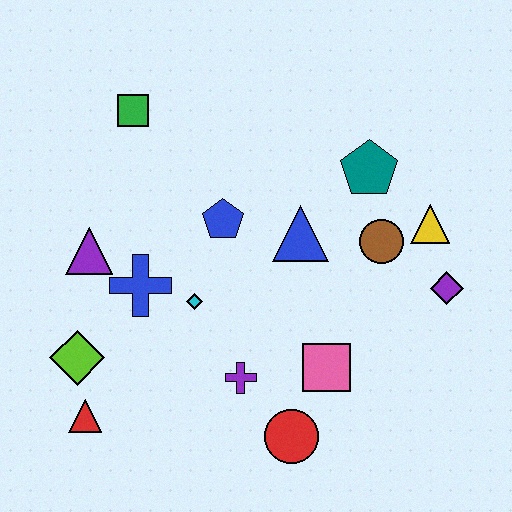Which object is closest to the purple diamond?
The yellow triangle is closest to the purple diamond.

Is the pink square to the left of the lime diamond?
No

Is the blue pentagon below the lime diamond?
No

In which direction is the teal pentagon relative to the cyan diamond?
The teal pentagon is to the right of the cyan diamond.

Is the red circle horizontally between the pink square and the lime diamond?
Yes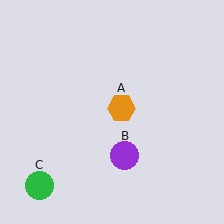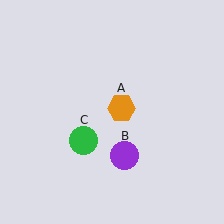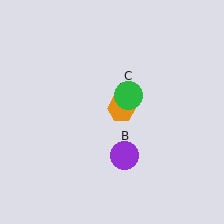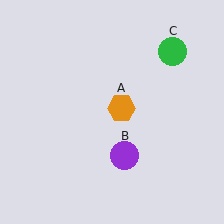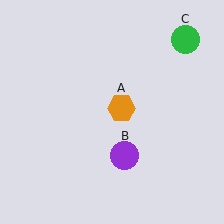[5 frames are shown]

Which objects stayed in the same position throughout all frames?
Orange hexagon (object A) and purple circle (object B) remained stationary.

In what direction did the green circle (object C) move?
The green circle (object C) moved up and to the right.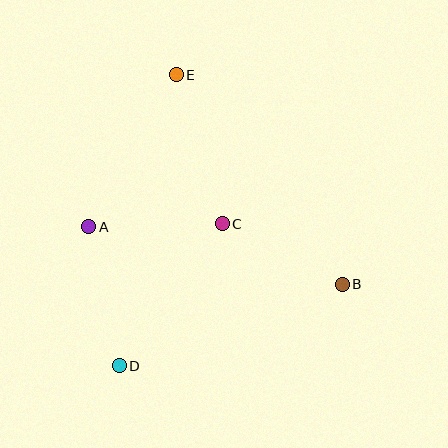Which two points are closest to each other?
Points A and C are closest to each other.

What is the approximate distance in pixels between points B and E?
The distance between B and E is approximately 268 pixels.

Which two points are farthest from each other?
Points D and E are farthest from each other.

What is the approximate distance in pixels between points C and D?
The distance between C and D is approximately 175 pixels.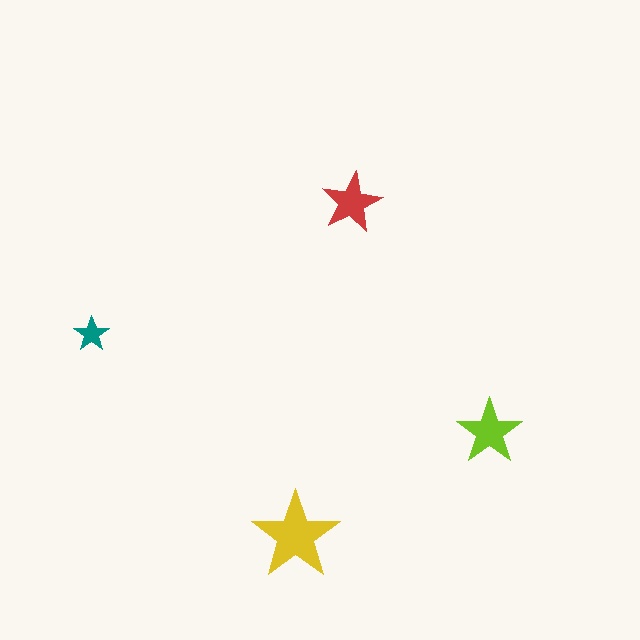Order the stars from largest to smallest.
the yellow one, the lime one, the red one, the teal one.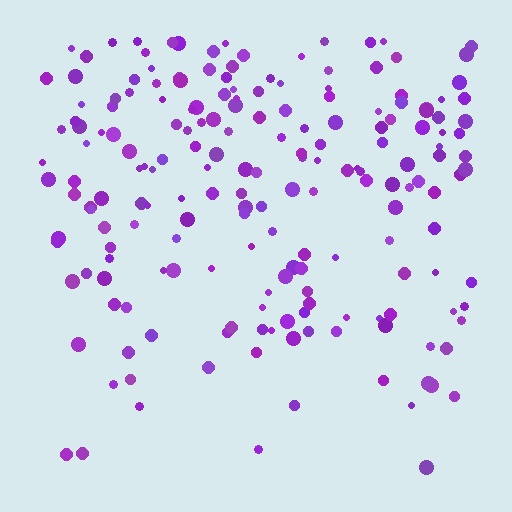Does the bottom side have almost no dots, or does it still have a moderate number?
Still a moderate number, just noticeably fewer than the top.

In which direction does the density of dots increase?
From bottom to top, with the top side densest.